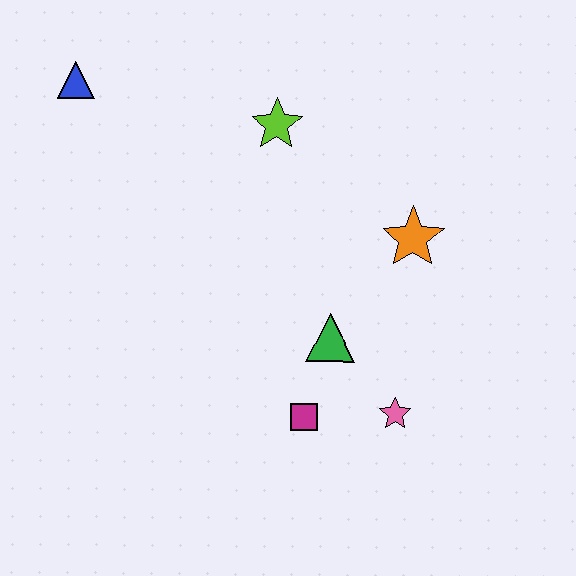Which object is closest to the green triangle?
The magenta square is closest to the green triangle.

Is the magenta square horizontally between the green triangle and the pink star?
No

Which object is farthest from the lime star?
The pink star is farthest from the lime star.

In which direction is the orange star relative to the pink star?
The orange star is above the pink star.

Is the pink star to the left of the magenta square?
No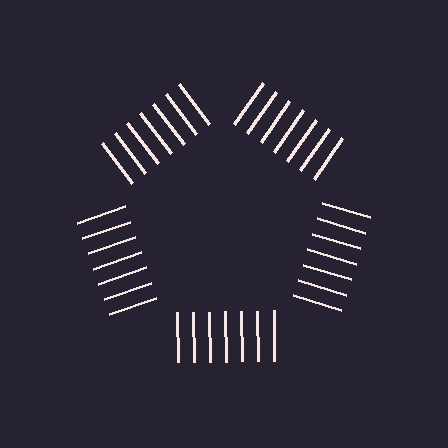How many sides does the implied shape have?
5 sides — the line-ends trace a pentagon.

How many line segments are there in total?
35 — 7 along each of the 5 edges.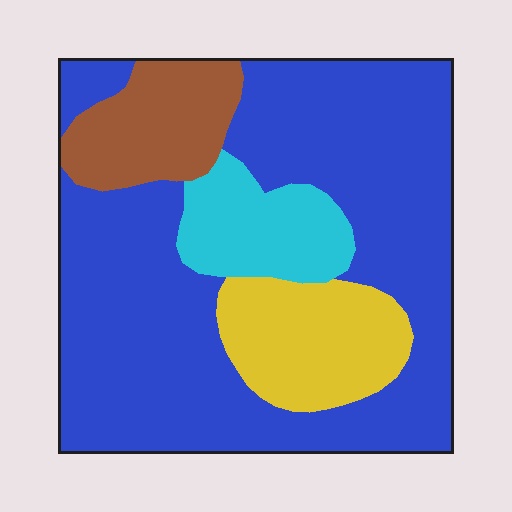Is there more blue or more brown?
Blue.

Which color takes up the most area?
Blue, at roughly 65%.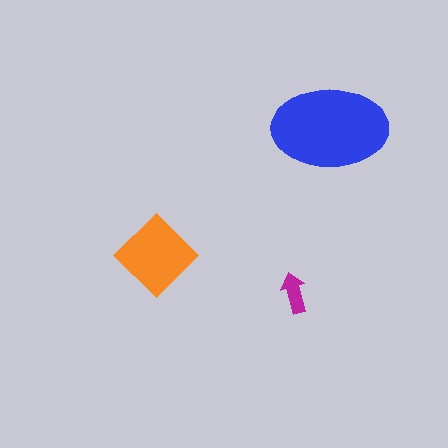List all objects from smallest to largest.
The magenta arrow, the orange diamond, the blue ellipse.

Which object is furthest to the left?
The orange diamond is leftmost.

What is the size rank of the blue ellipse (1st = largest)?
1st.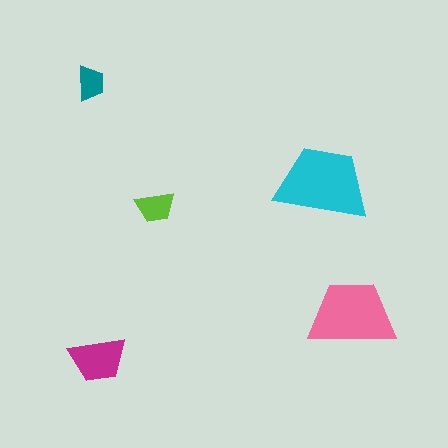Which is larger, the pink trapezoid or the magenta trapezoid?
The pink one.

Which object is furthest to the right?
The pink trapezoid is rightmost.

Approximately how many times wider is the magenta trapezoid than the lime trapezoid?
About 1.5 times wider.